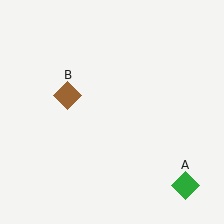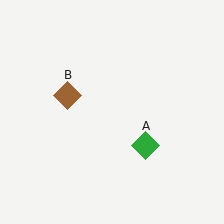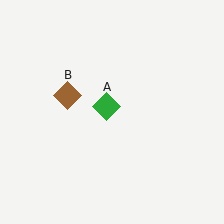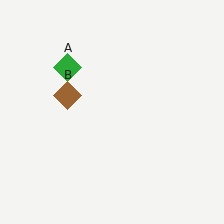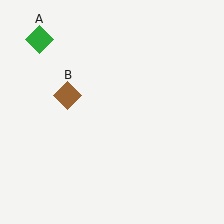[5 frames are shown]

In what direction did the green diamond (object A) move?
The green diamond (object A) moved up and to the left.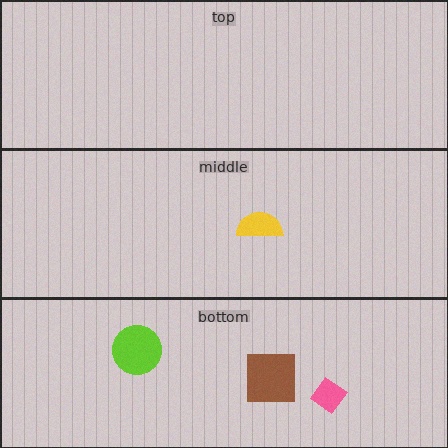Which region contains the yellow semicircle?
The middle region.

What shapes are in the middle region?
The yellow semicircle.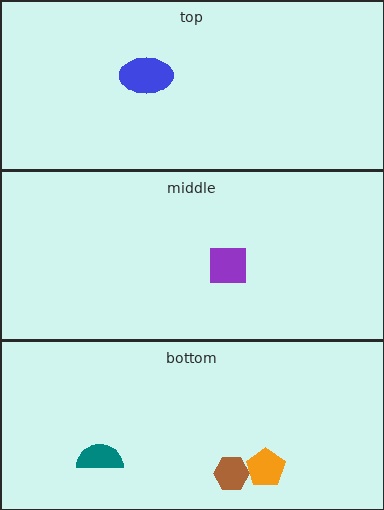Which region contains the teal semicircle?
The bottom region.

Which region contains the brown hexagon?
The bottom region.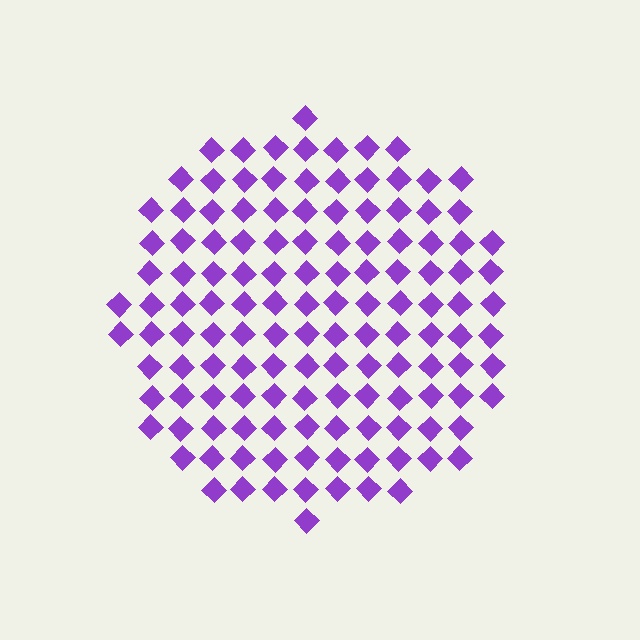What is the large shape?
The large shape is a circle.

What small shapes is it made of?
It is made of small diamonds.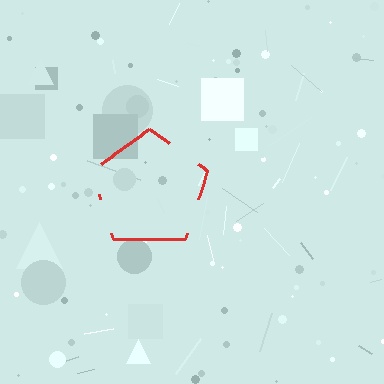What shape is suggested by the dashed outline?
The dashed outline suggests a pentagon.